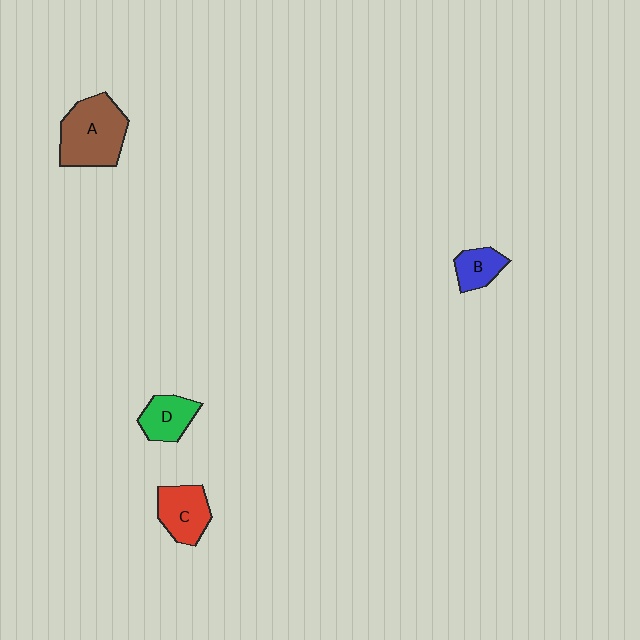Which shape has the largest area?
Shape A (brown).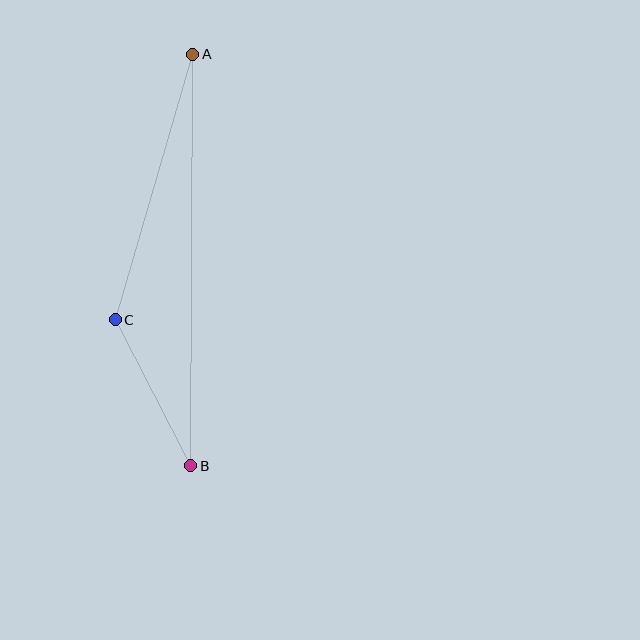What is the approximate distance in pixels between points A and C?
The distance between A and C is approximately 276 pixels.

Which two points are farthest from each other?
Points A and B are farthest from each other.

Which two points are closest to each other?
Points B and C are closest to each other.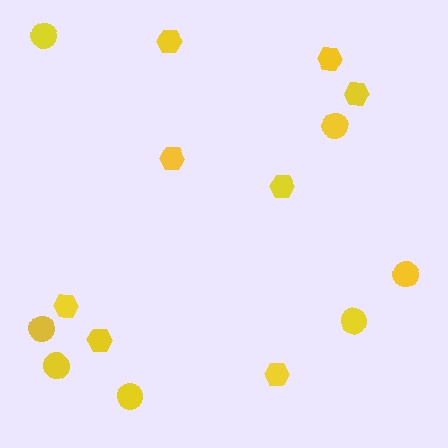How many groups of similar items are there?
There are 2 groups: one group of hexagons (8) and one group of circles (7).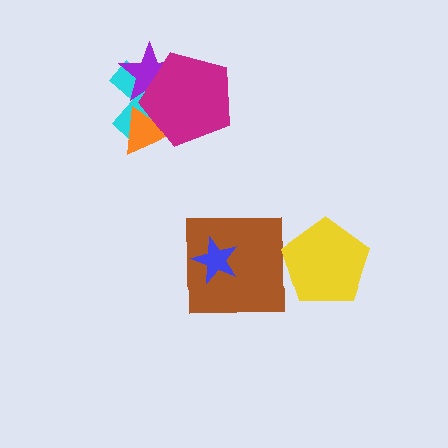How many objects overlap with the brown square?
1 object overlaps with the brown square.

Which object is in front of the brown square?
The blue star is in front of the brown square.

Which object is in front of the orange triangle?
The magenta pentagon is in front of the orange triangle.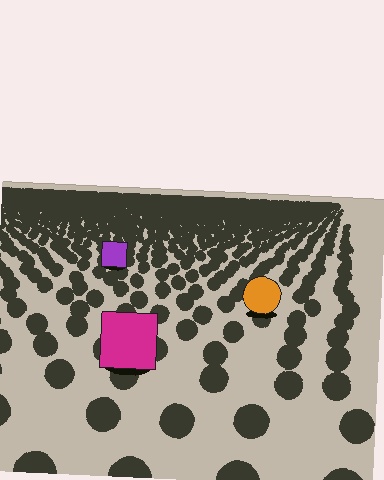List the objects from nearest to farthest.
From nearest to farthest: the magenta square, the orange circle, the purple square.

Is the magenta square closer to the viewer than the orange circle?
Yes. The magenta square is closer — you can tell from the texture gradient: the ground texture is coarser near it.